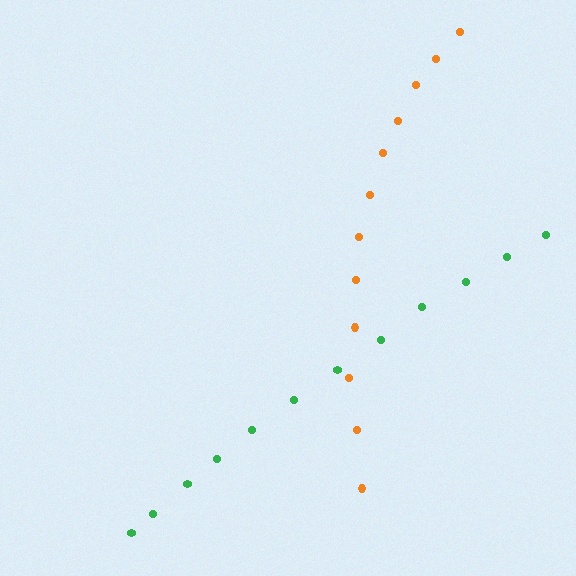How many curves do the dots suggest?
There are 2 distinct paths.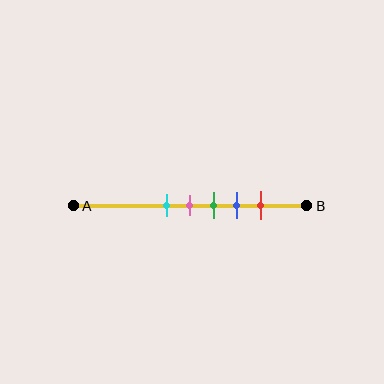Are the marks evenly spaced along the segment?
Yes, the marks are approximately evenly spaced.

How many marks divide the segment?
There are 5 marks dividing the segment.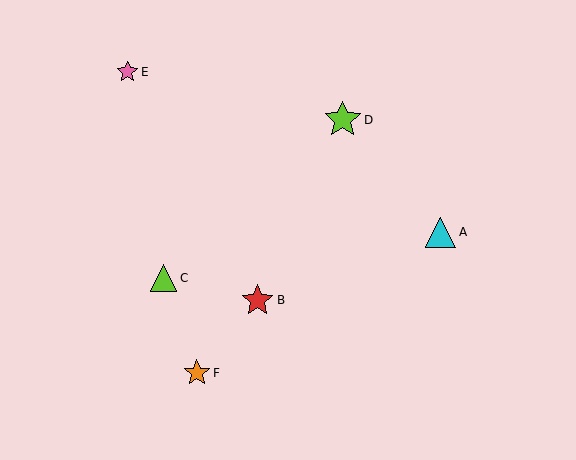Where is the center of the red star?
The center of the red star is at (258, 300).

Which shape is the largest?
The lime star (labeled D) is the largest.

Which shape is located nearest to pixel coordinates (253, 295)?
The red star (labeled B) at (258, 300) is nearest to that location.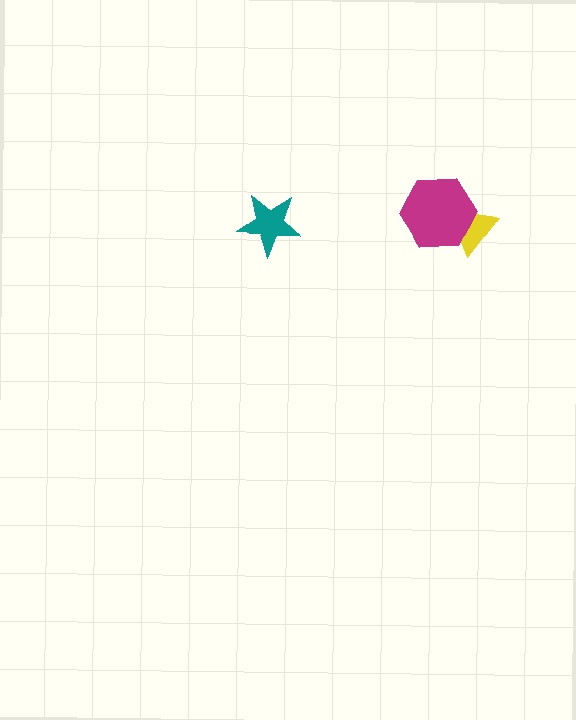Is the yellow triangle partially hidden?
Yes, it is partially covered by another shape.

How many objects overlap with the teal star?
0 objects overlap with the teal star.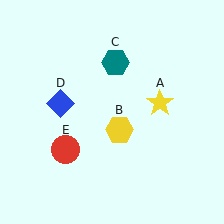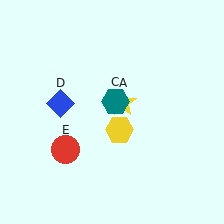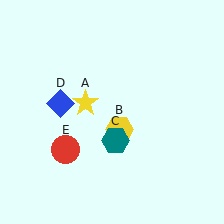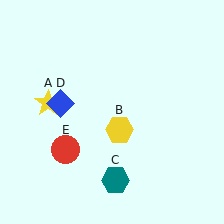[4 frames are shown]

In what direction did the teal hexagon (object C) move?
The teal hexagon (object C) moved down.